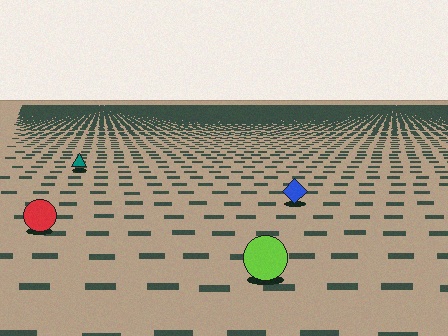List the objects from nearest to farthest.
From nearest to farthest: the lime circle, the red circle, the blue diamond, the teal triangle.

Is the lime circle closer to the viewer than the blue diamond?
Yes. The lime circle is closer — you can tell from the texture gradient: the ground texture is coarser near it.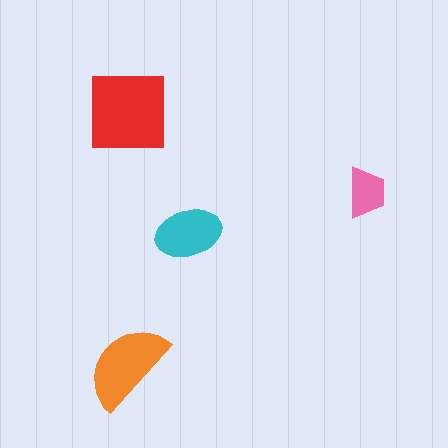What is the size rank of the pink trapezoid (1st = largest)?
4th.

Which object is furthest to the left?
The orange semicircle is leftmost.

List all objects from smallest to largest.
The pink trapezoid, the cyan ellipse, the orange semicircle, the red square.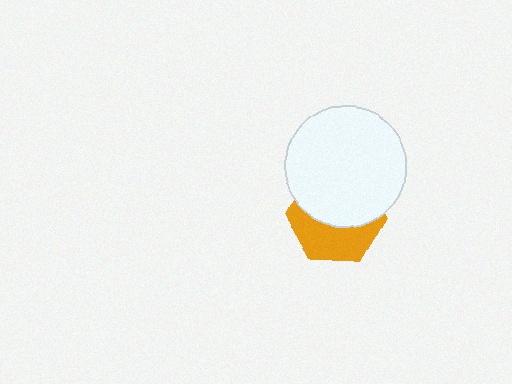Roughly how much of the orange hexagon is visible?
A small part of it is visible (roughly 45%).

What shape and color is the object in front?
The object in front is a white circle.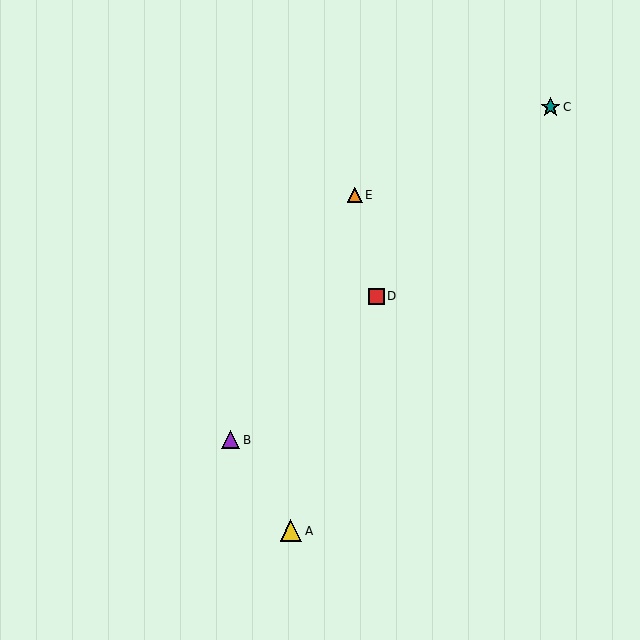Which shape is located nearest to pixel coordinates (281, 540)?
The yellow triangle (labeled A) at (291, 531) is nearest to that location.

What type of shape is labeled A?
Shape A is a yellow triangle.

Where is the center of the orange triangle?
The center of the orange triangle is at (355, 195).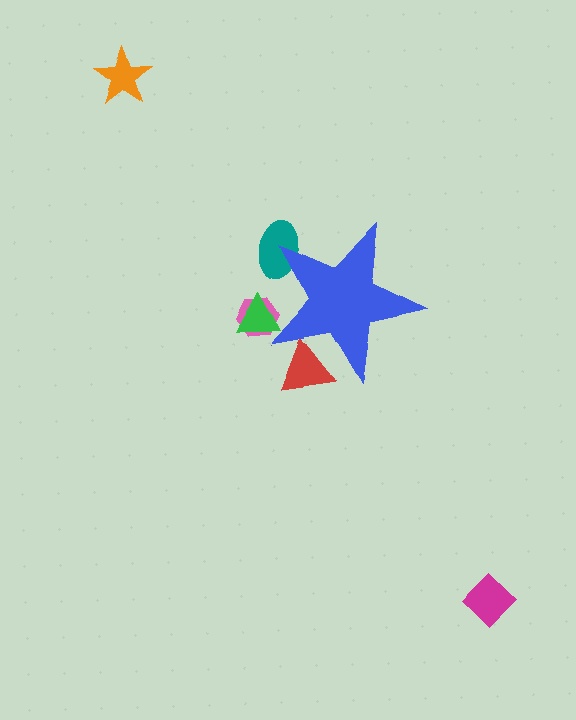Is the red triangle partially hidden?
Yes, the red triangle is partially hidden behind the blue star.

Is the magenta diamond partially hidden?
No, the magenta diamond is fully visible.